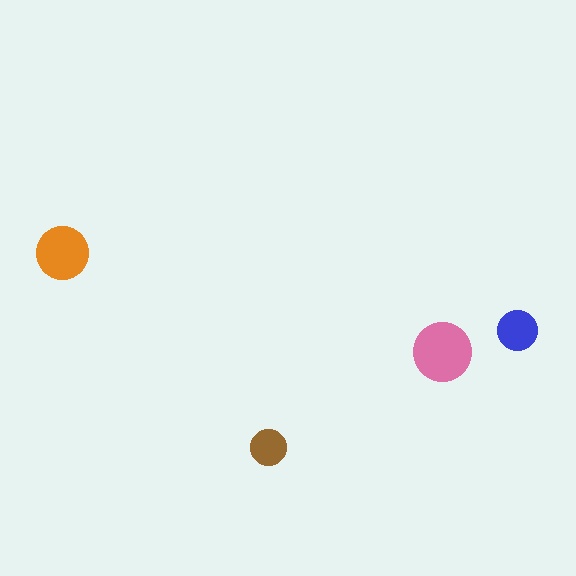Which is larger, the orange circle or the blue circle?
The orange one.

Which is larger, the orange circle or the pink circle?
The pink one.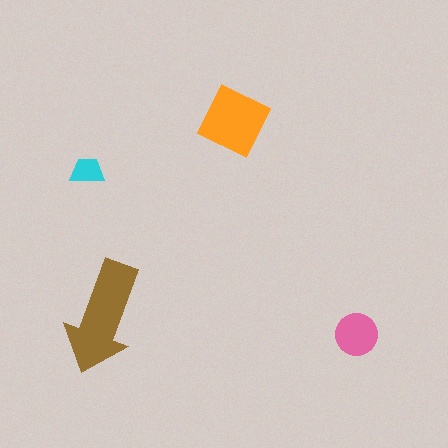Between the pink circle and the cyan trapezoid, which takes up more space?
The pink circle.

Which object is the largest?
The brown arrow.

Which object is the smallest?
The cyan trapezoid.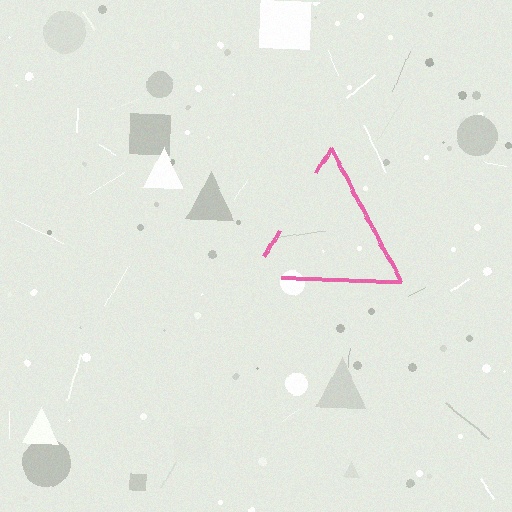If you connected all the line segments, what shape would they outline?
They would outline a triangle.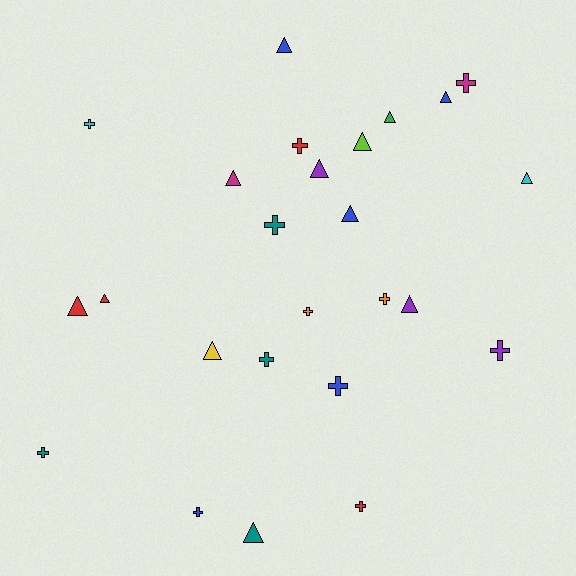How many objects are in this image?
There are 25 objects.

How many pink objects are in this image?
There are no pink objects.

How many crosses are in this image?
There are 12 crosses.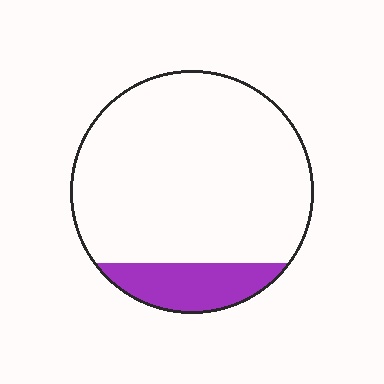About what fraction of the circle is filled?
About one sixth (1/6).